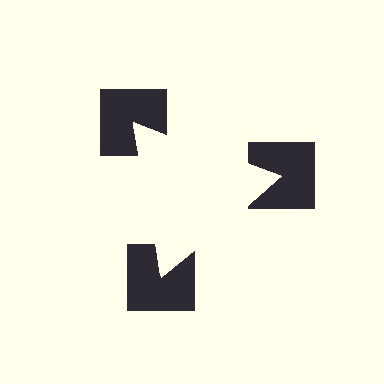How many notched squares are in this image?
There are 3 — one at each vertex of the illusory triangle.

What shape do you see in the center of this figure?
An illusory triangle — its edges are inferred from the aligned wedge cuts in the notched squares, not physically drawn.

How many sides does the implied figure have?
3 sides.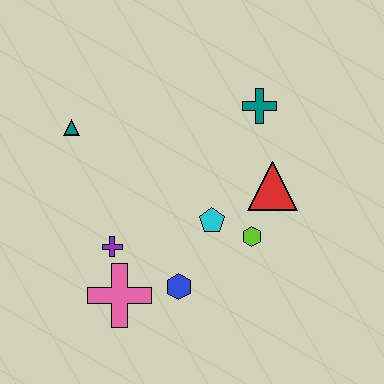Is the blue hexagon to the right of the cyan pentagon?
No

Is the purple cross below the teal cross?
Yes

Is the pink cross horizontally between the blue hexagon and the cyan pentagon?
No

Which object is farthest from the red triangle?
The teal triangle is farthest from the red triangle.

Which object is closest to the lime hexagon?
The cyan pentagon is closest to the lime hexagon.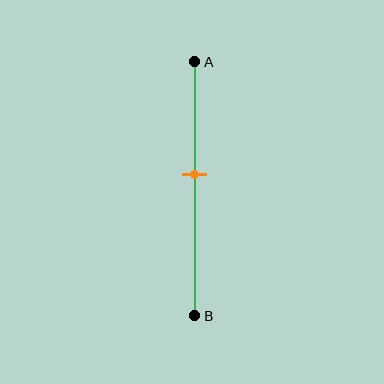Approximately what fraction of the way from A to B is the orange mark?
The orange mark is approximately 45% of the way from A to B.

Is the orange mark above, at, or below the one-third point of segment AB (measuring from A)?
The orange mark is below the one-third point of segment AB.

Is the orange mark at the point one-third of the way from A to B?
No, the mark is at about 45% from A, not at the 33% one-third point.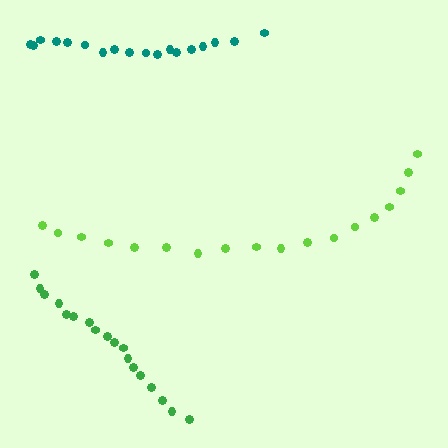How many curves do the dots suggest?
There are 3 distinct paths.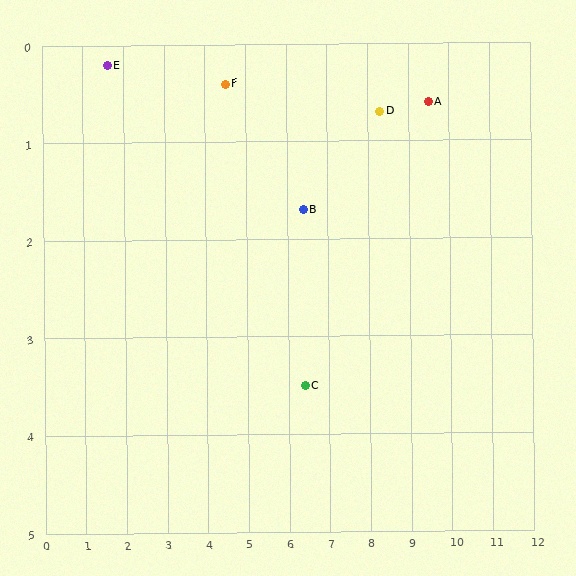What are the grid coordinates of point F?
Point F is at approximately (4.5, 0.4).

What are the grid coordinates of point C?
Point C is at approximately (6.4, 3.5).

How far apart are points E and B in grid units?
Points E and B are about 5.0 grid units apart.